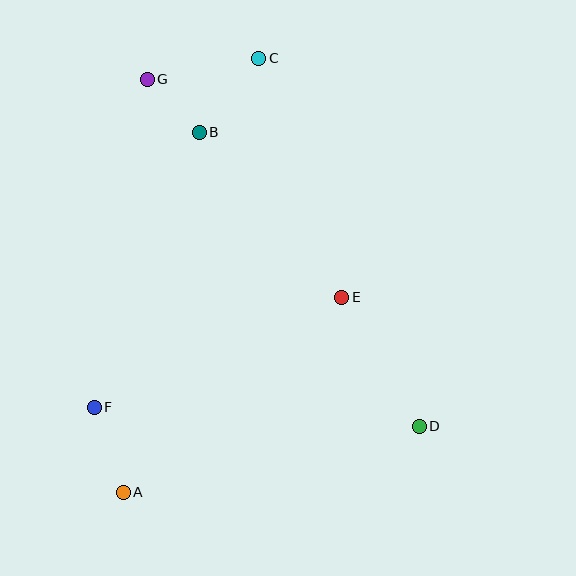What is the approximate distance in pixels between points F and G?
The distance between F and G is approximately 332 pixels.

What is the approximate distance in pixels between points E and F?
The distance between E and F is approximately 270 pixels.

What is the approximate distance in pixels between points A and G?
The distance between A and G is approximately 414 pixels.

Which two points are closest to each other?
Points B and G are closest to each other.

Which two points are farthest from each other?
Points A and C are farthest from each other.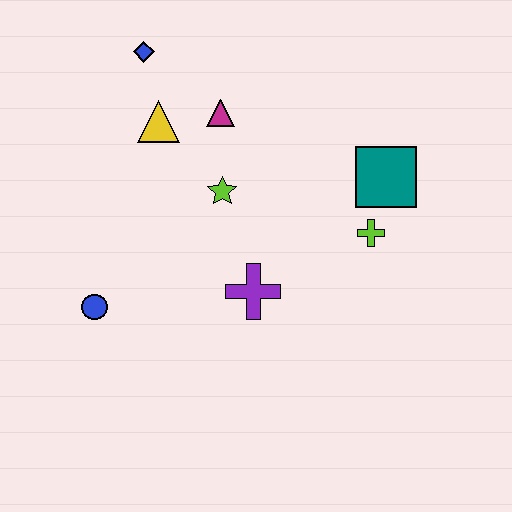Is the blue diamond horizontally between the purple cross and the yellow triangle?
No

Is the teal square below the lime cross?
No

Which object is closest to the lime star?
The magenta triangle is closest to the lime star.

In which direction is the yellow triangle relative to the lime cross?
The yellow triangle is to the left of the lime cross.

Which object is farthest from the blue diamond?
The lime cross is farthest from the blue diamond.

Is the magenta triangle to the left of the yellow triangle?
No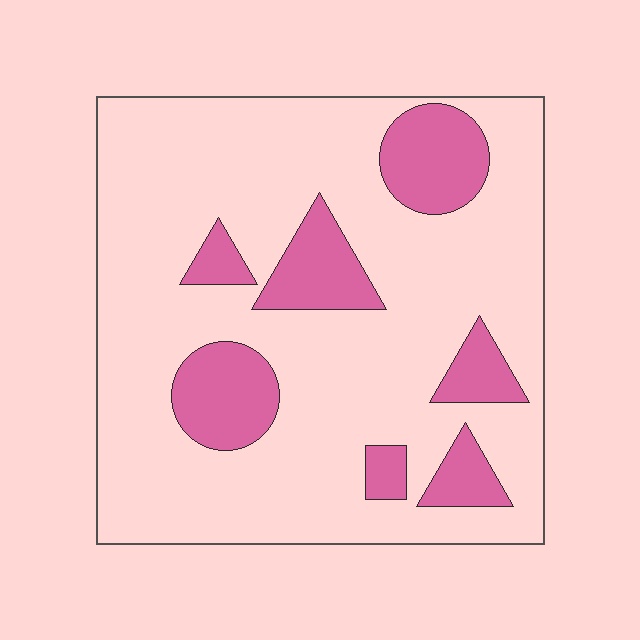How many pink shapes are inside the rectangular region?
7.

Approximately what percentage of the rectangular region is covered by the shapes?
Approximately 20%.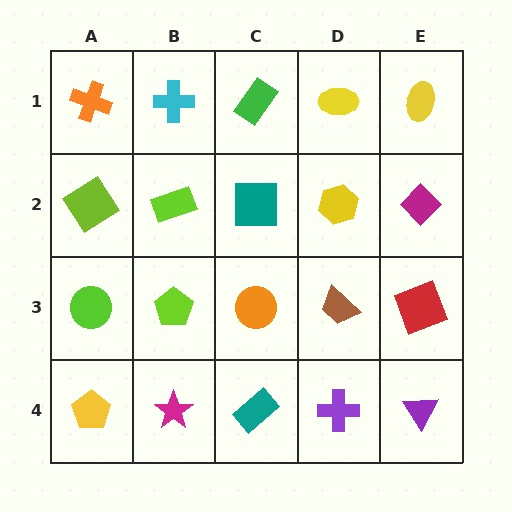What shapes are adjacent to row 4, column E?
A red square (row 3, column E), a purple cross (row 4, column D).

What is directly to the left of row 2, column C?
A lime rectangle.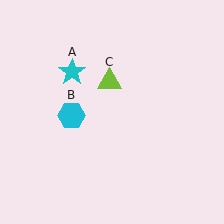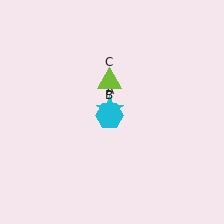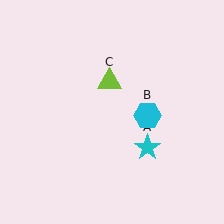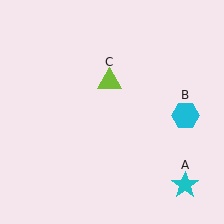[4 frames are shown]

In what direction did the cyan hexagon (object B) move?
The cyan hexagon (object B) moved right.